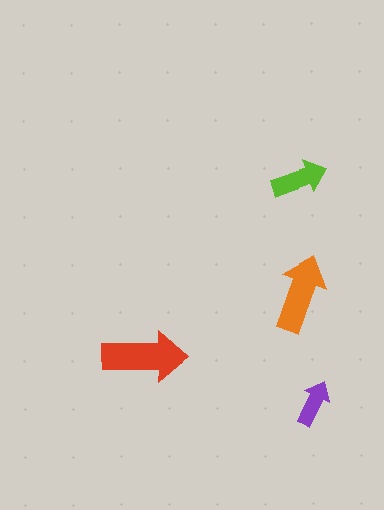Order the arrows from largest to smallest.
the red one, the orange one, the lime one, the purple one.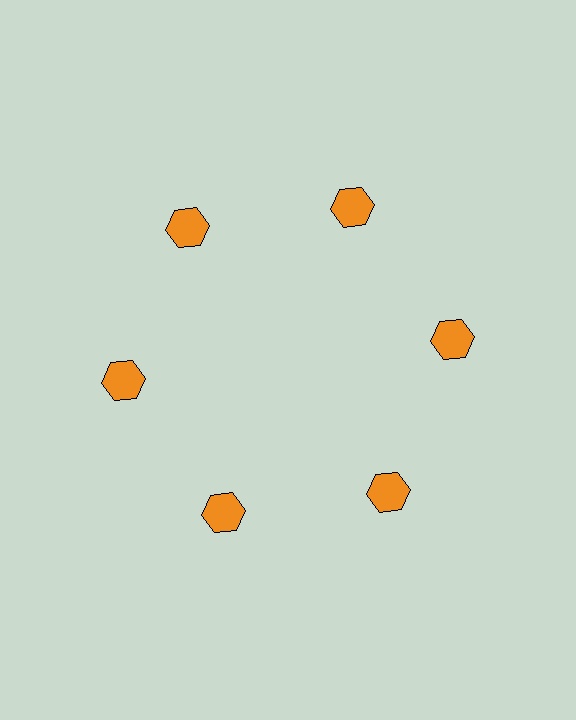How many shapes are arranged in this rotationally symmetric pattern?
There are 6 shapes, arranged in 6 groups of 1.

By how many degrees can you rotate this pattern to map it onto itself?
The pattern maps onto itself every 60 degrees of rotation.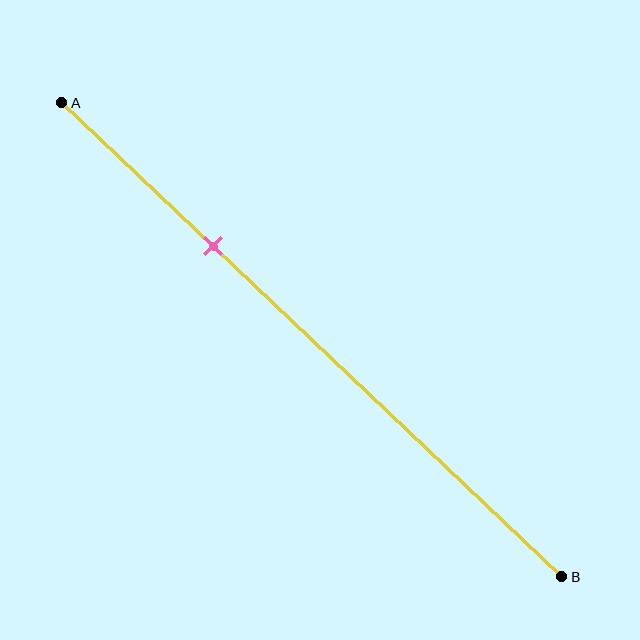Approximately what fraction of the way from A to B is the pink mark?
The pink mark is approximately 30% of the way from A to B.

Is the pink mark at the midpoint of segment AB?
No, the mark is at about 30% from A, not at the 50% midpoint.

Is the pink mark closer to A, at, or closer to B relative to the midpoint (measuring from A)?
The pink mark is closer to point A than the midpoint of segment AB.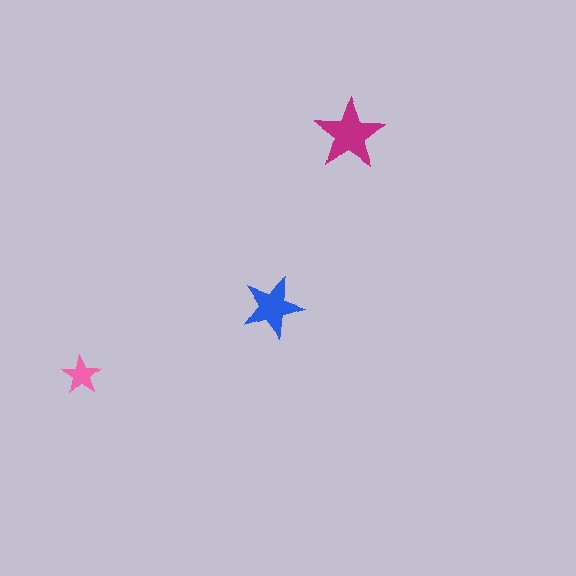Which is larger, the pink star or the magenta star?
The magenta one.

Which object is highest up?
The magenta star is topmost.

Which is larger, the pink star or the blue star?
The blue one.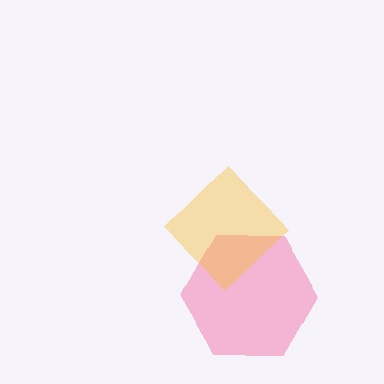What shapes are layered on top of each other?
The layered shapes are: a pink hexagon, a yellow diamond.